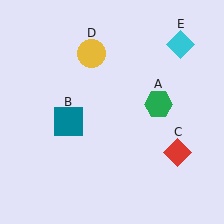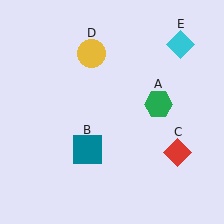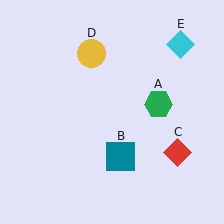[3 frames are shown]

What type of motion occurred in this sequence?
The teal square (object B) rotated counterclockwise around the center of the scene.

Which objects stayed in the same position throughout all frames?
Green hexagon (object A) and red diamond (object C) and yellow circle (object D) and cyan diamond (object E) remained stationary.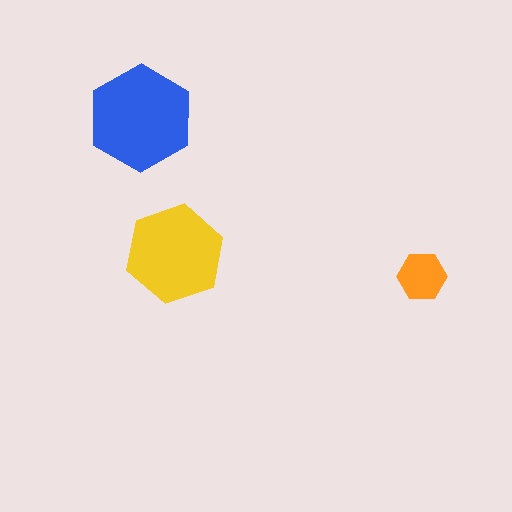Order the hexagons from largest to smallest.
the blue one, the yellow one, the orange one.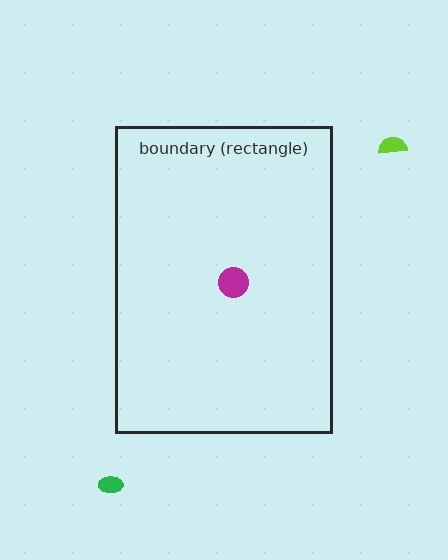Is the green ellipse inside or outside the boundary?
Outside.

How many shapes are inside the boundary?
1 inside, 2 outside.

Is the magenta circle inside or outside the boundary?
Inside.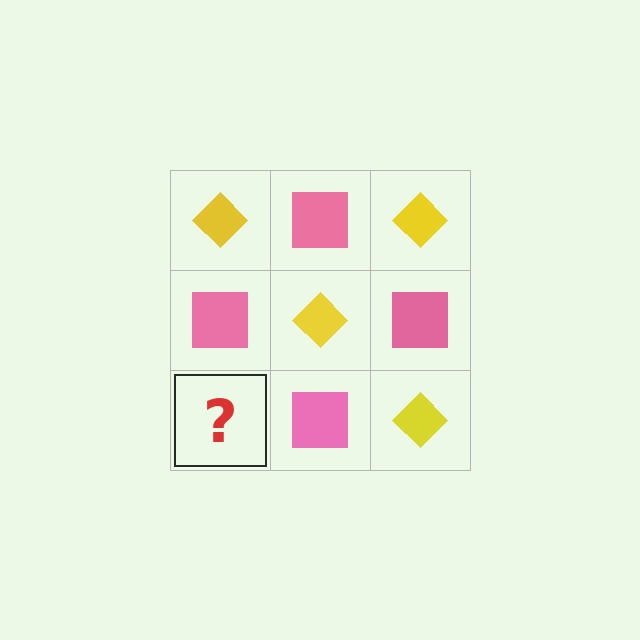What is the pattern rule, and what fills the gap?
The rule is that it alternates yellow diamond and pink square in a checkerboard pattern. The gap should be filled with a yellow diamond.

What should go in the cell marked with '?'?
The missing cell should contain a yellow diamond.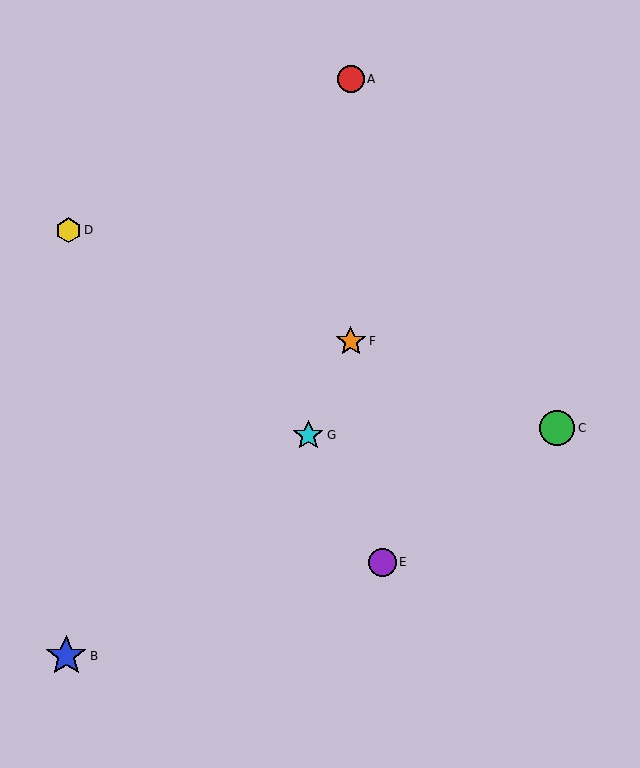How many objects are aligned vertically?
2 objects (A, F) are aligned vertically.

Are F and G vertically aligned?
No, F is at x≈351 and G is at x≈308.